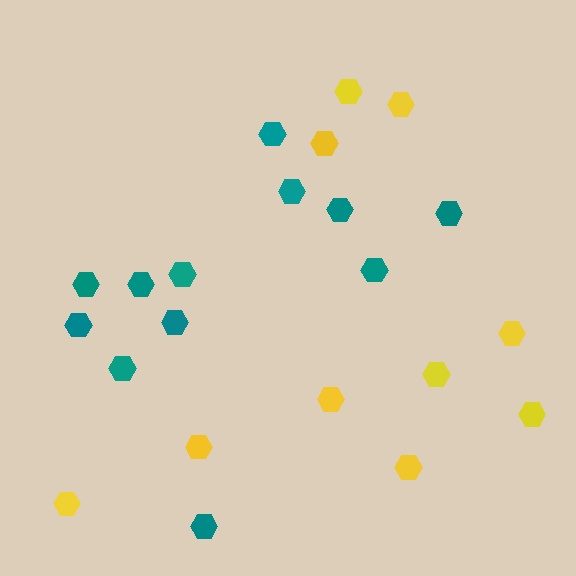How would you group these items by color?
There are 2 groups: one group of teal hexagons (12) and one group of yellow hexagons (10).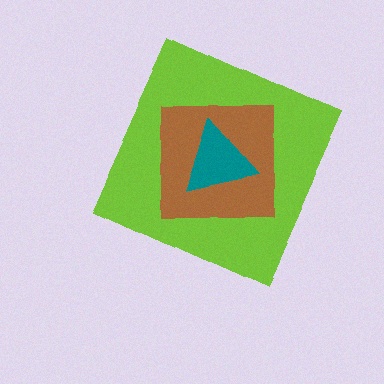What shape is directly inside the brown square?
The teal triangle.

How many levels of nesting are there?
3.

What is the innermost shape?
The teal triangle.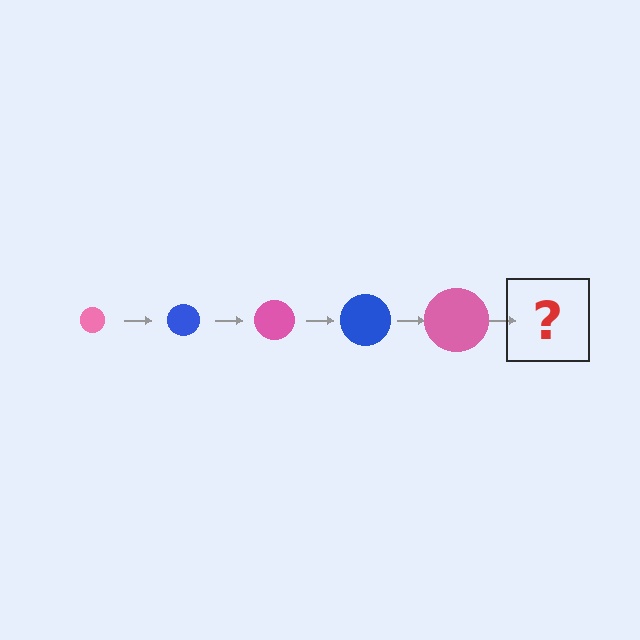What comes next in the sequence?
The next element should be a blue circle, larger than the previous one.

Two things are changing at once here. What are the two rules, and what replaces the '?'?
The two rules are that the circle grows larger each step and the color cycles through pink and blue. The '?' should be a blue circle, larger than the previous one.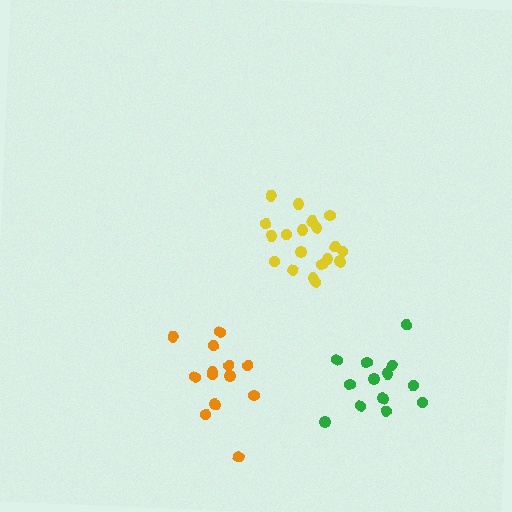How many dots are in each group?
Group 1: 13 dots, Group 2: 19 dots, Group 3: 13 dots (45 total).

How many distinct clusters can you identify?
There are 3 distinct clusters.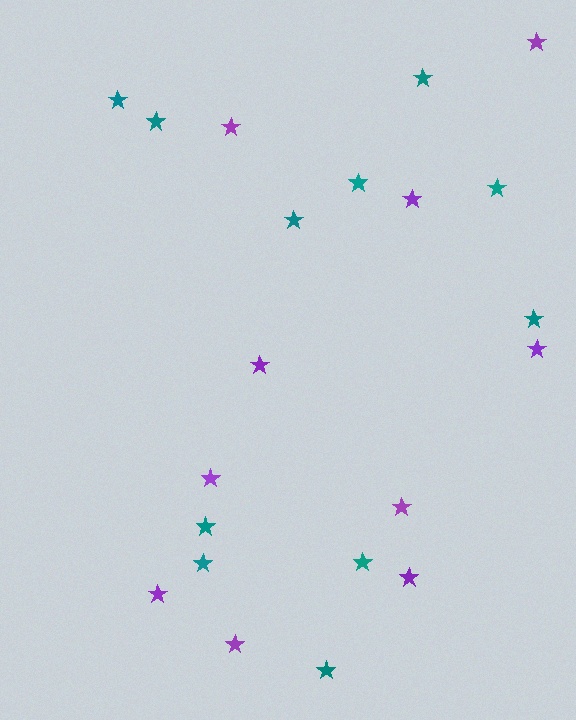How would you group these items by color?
There are 2 groups: one group of teal stars (11) and one group of purple stars (10).